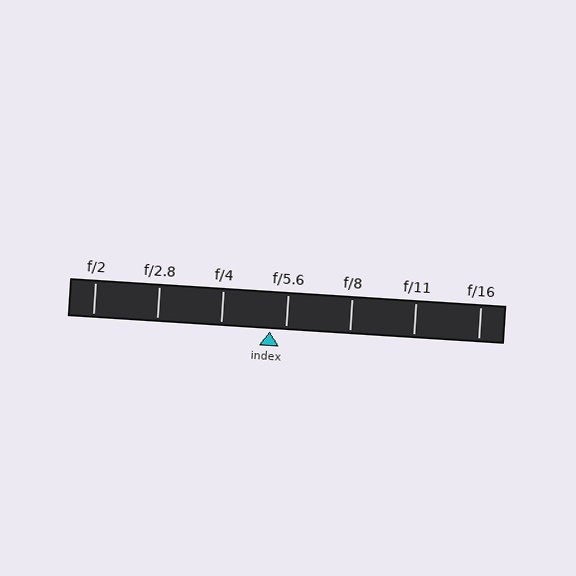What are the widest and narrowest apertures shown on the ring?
The widest aperture shown is f/2 and the narrowest is f/16.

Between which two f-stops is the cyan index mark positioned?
The index mark is between f/4 and f/5.6.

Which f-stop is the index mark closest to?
The index mark is closest to f/5.6.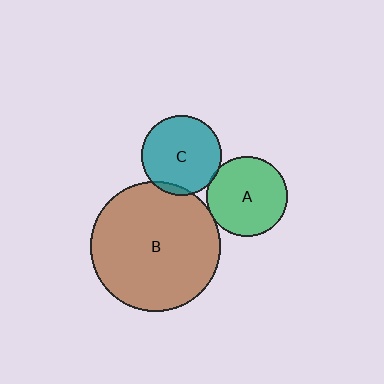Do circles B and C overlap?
Yes.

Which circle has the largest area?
Circle B (brown).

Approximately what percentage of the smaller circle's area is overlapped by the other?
Approximately 5%.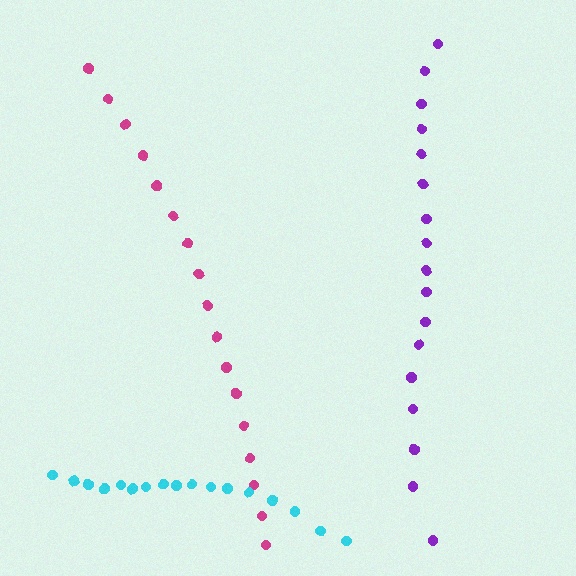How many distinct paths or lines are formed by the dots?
There are 3 distinct paths.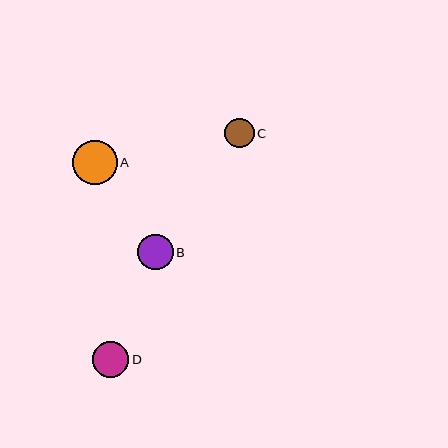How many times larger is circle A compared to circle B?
Circle A is approximately 1.3 times the size of circle B.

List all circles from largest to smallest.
From largest to smallest: A, D, B, C.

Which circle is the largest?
Circle A is the largest with a size of approximately 45 pixels.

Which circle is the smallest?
Circle C is the smallest with a size of approximately 30 pixels.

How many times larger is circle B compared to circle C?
Circle B is approximately 1.2 times the size of circle C.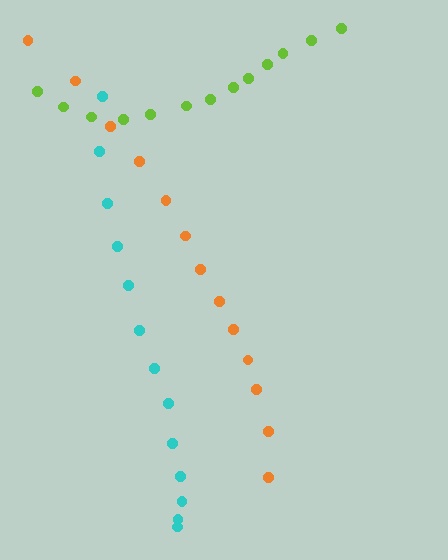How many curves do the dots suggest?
There are 3 distinct paths.